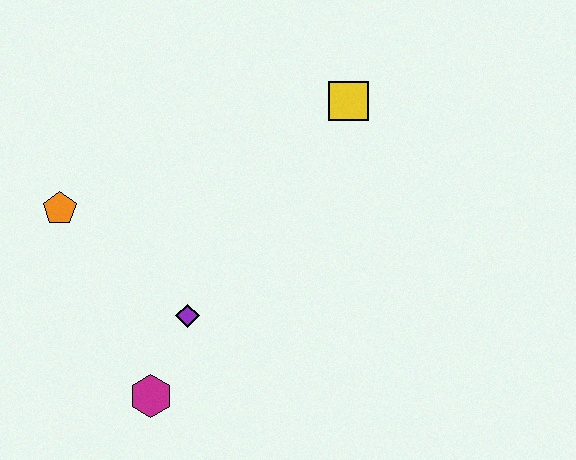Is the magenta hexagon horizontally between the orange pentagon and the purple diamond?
Yes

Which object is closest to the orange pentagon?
The purple diamond is closest to the orange pentagon.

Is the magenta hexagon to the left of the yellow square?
Yes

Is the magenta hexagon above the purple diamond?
No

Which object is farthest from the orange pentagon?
The yellow square is farthest from the orange pentagon.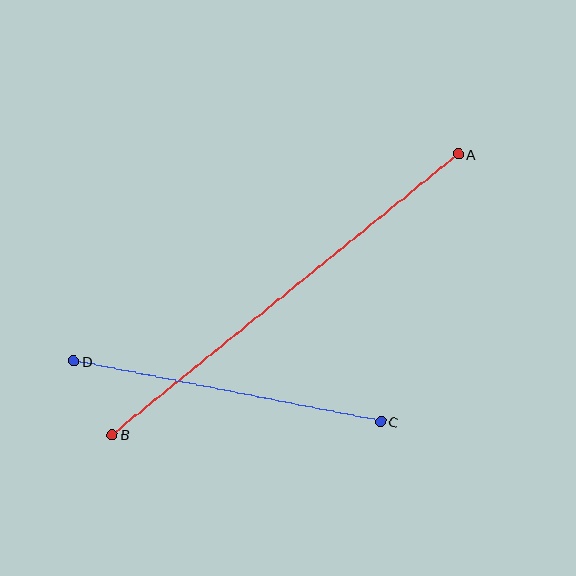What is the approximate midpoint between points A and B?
The midpoint is at approximately (285, 294) pixels.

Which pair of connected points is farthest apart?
Points A and B are farthest apart.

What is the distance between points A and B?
The distance is approximately 446 pixels.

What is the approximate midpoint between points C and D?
The midpoint is at approximately (227, 391) pixels.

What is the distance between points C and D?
The distance is approximately 313 pixels.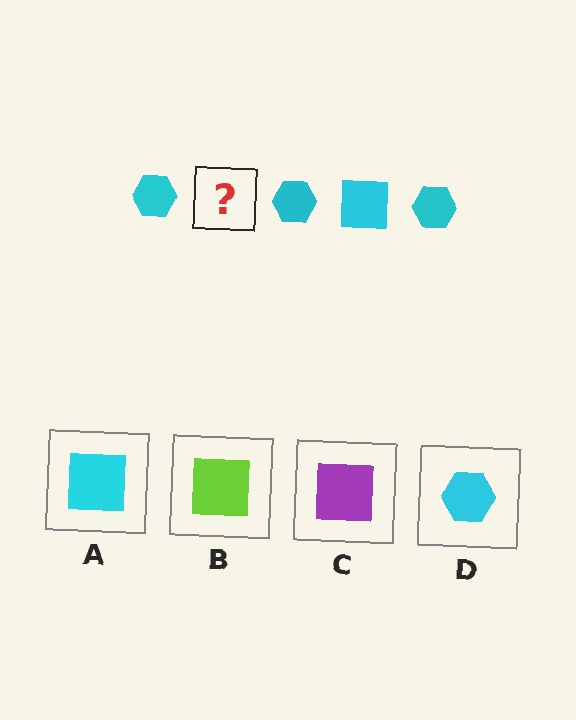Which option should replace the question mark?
Option A.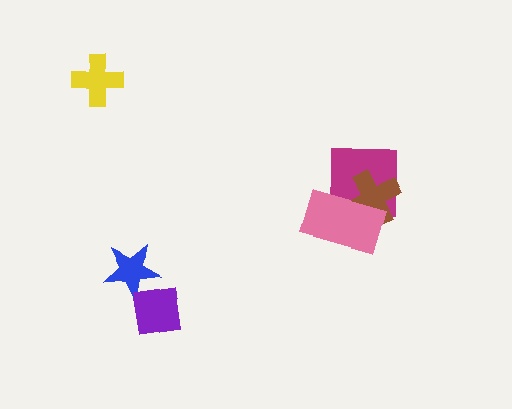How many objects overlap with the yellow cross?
0 objects overlap with the yellow cross.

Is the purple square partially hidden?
No, no other shape covers it.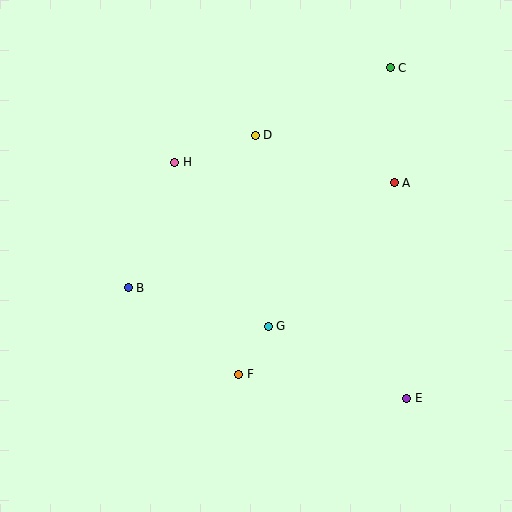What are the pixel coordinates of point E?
Point E is at (407, 398).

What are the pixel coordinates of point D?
Point D is at (255, 135).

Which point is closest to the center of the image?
Point G at (268, 326) is closest to the center.